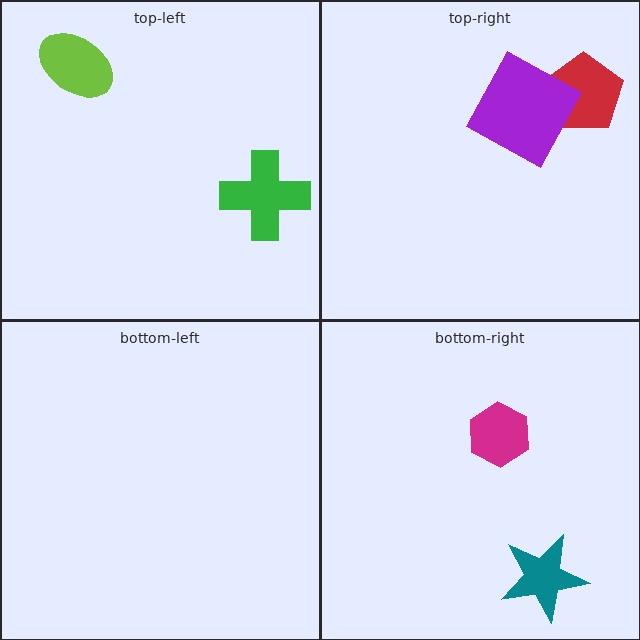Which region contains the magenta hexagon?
The bottom-right region.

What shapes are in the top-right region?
The red pentagon, the purple square.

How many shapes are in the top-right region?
2.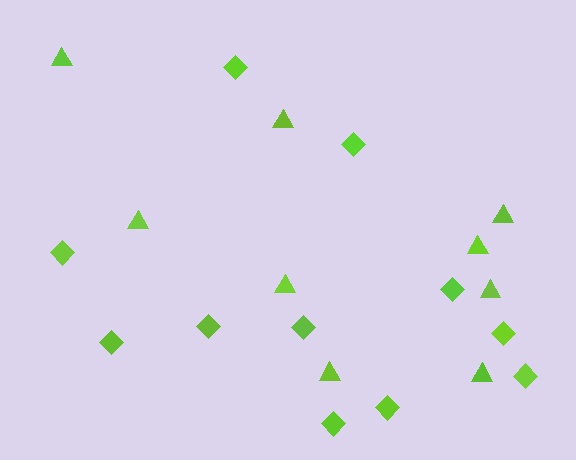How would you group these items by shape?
There are 2 groups: one group of diamonds (11) and one group of triangles (9).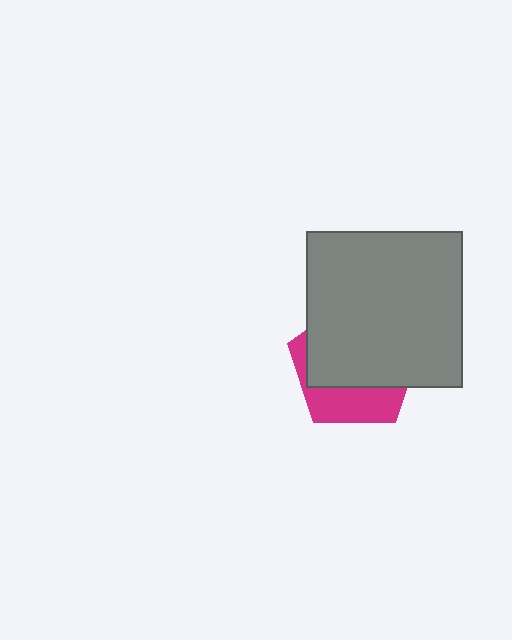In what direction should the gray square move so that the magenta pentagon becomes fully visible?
The gray square should move up. That is the shortest direction to clear the overlap and leave the magenta pentagon fully visible.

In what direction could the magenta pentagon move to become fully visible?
The magenta pentagon could move down. That would shift it out from behind the gray square entirely.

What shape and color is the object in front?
The object in front is a gray square.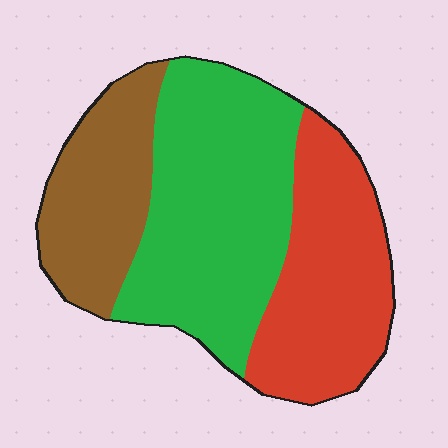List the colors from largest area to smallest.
From largest to smallest: green, red, brown.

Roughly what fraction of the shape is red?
Red covers around 30% of the shape.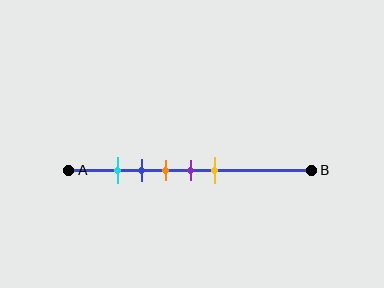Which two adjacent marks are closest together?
The cyan and blue marks are the closest adjacent pair.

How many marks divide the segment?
There are 5 marks dividing the segment.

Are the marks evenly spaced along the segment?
Yes, the marks are approximately evenly spaced.